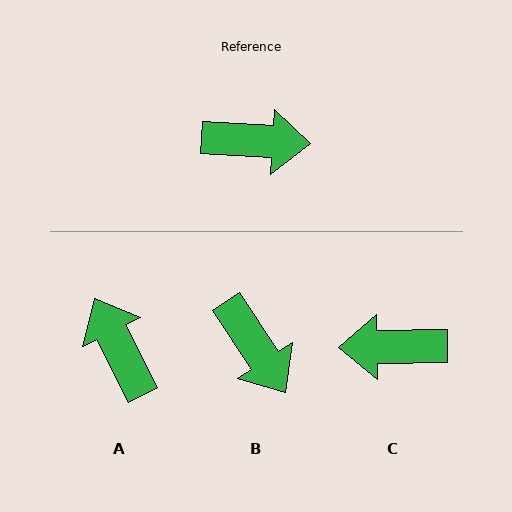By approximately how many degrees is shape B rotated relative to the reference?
Approximately 53 degrees clockwise.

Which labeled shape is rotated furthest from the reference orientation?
C, about 176 degrees away.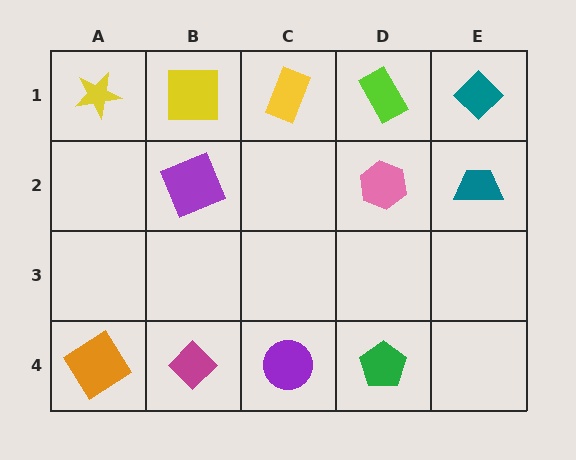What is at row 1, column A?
A yellow star.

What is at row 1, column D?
A lime rectangle.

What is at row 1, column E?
A teal diamond.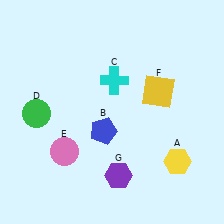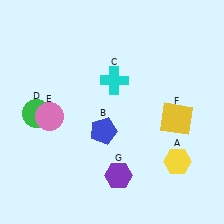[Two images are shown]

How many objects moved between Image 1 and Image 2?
2 objects moved between the two images.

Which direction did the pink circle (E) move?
The pink circle (E) moved up.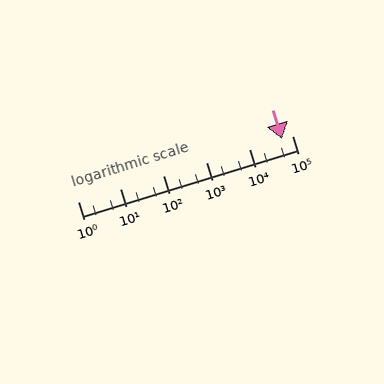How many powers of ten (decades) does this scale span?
The scale spans 5 decades, from 1 to 100000.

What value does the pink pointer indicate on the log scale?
The pointer indicates approximately 57000.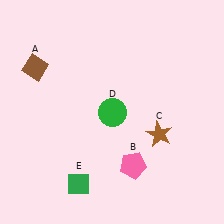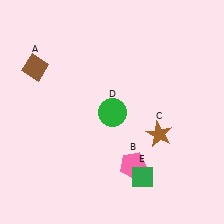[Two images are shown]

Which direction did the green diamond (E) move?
The green diamond (E) moved right.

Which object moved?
The green diamond (E) moved right.